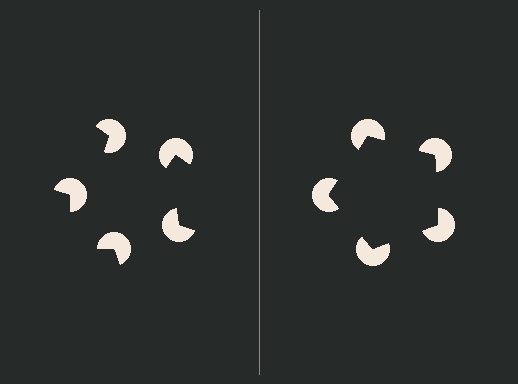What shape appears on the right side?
An illusory pentagon.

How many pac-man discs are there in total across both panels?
10 — 5 on each side.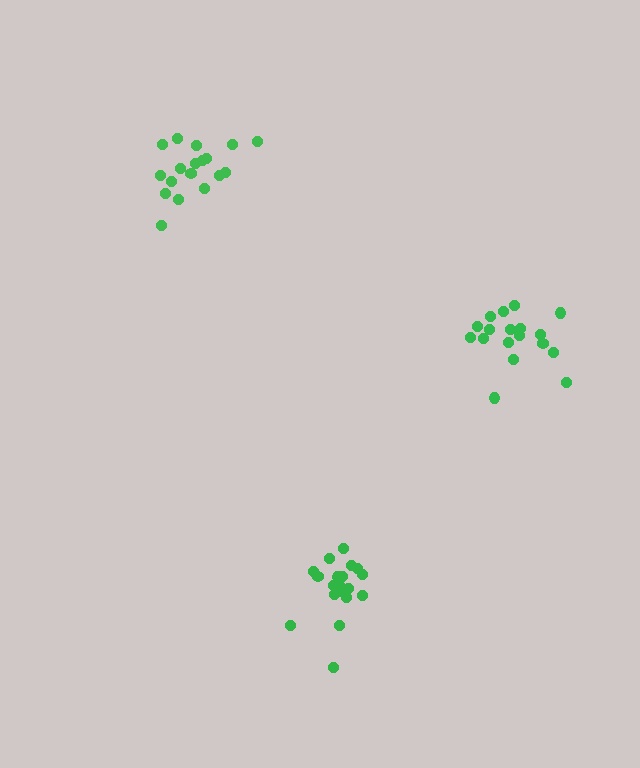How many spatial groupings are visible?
There are 3 spatial groupings.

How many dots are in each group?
Group 1: 19 dots, Group 2: 18 dots, Group 3: 18 dots (55 total).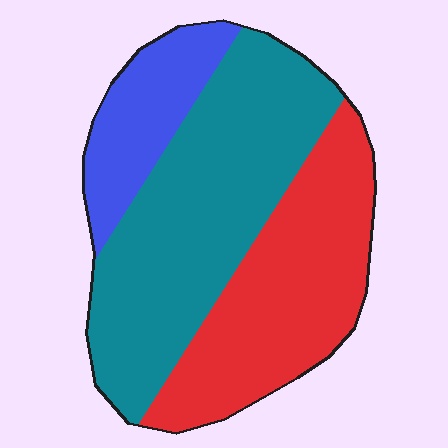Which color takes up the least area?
Blue, at roughly 15%.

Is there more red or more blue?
Red.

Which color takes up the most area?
Teal, at roughly 45%.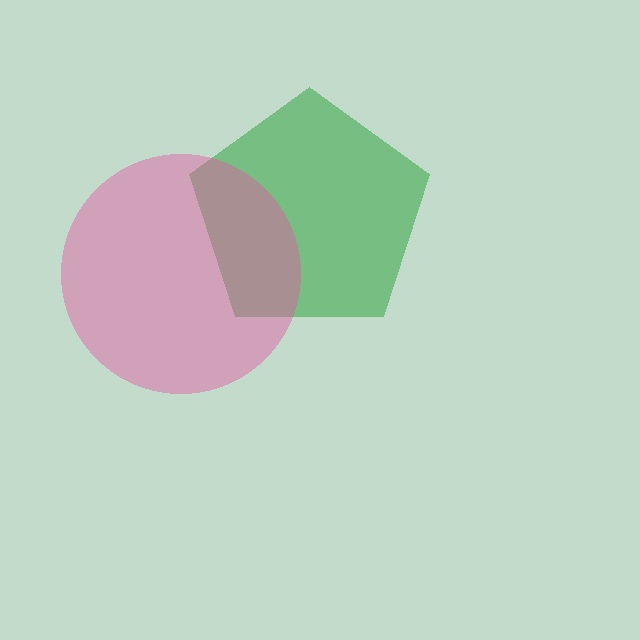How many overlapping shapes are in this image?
There are 2 overlapping shapes in the image.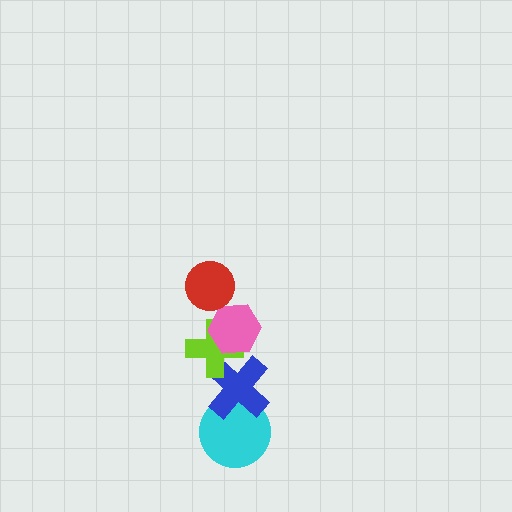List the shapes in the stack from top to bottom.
From top to bottom: the red circle, the pink hexagon, the lime cross, the blue cross, the cyan circle.